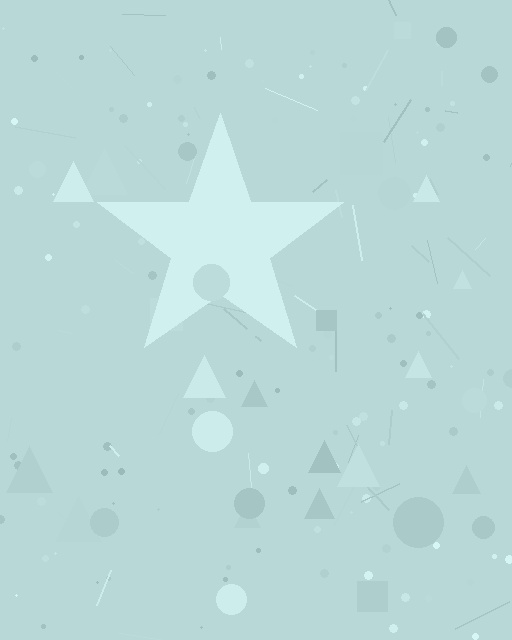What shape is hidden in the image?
A star is hidden in the image.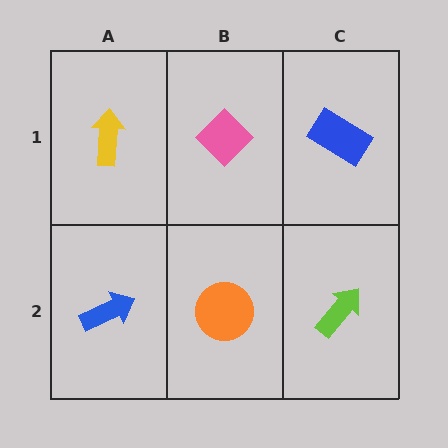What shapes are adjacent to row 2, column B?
A pink diamond (row 1, column B), a blue arrow (row 2, column A), a lime arrow (row 2, column C).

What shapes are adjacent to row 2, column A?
A yellow arrow (row 1, column A), an orange circle (row 2, column B).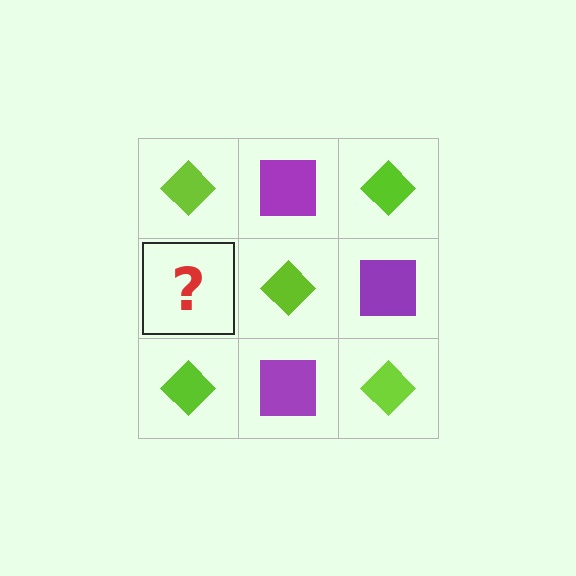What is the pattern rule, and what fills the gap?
The rule is that it alternates lime diamond and purple square in a checkerboard pattern. The gap should be filled with a purple square.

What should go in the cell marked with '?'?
The missing cell should contain a purple square.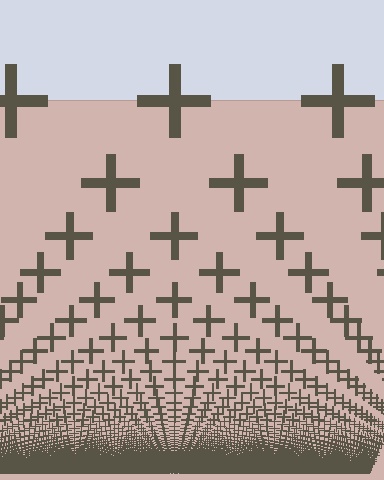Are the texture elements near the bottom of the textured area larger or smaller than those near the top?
Smaller. The gradient is inverted — elements near the bottom are smaller and denser.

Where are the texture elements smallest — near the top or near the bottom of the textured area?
Near the bottom.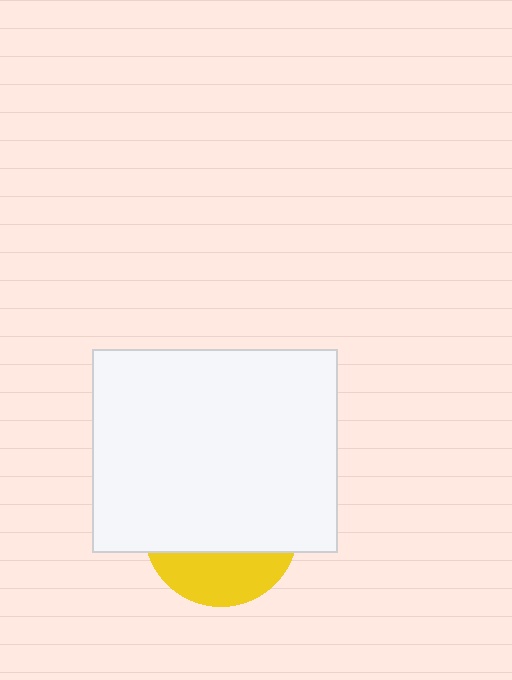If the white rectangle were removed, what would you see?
You would see the complete yellow circle.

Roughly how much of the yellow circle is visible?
A small part of it is visible (roughly 31%).